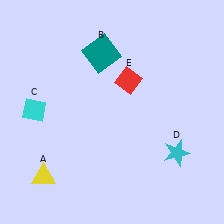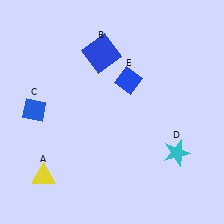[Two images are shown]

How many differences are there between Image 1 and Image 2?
There are 3 differences between the two images.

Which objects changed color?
B changed from teal to blue. C changed from cyan to blue. E changed from red to blue.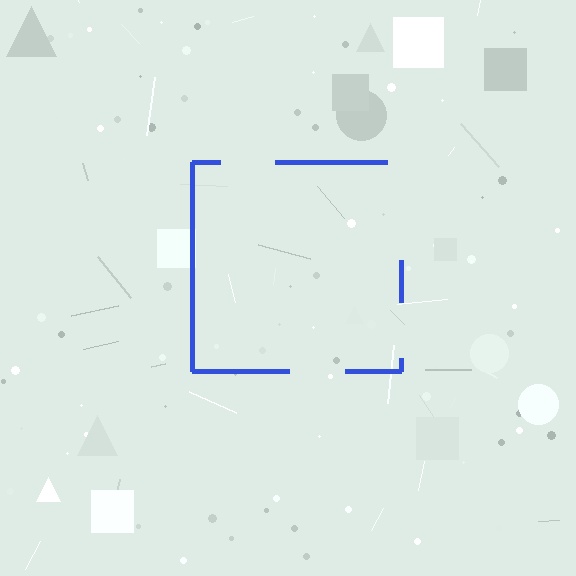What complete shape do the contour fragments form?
The contour fragments form a square.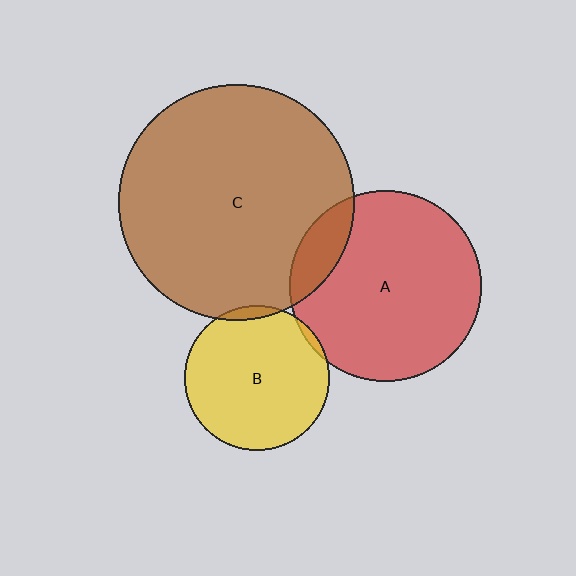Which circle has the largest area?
Circle C (brown).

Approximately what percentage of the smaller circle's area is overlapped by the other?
Approximately 5%.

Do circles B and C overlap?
Yes.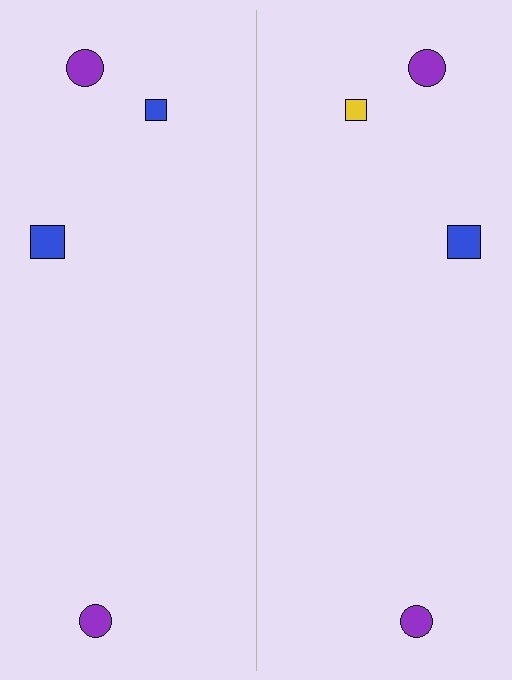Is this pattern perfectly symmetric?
No, the pattern is not perfectly symmetric. The yellow square on the right side breaks the symmetry — its mirror counterpart is blue.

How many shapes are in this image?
There are 8 shapes in this image.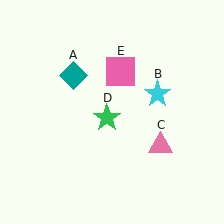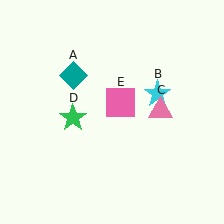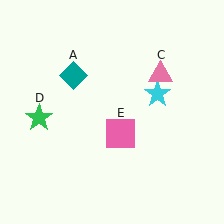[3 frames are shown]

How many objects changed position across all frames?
3 objects changed position: pink triangle (object C), green star (object D), pink square (object E).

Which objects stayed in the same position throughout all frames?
Teal diamond (object A) and cyan star (object B) remained stationary.